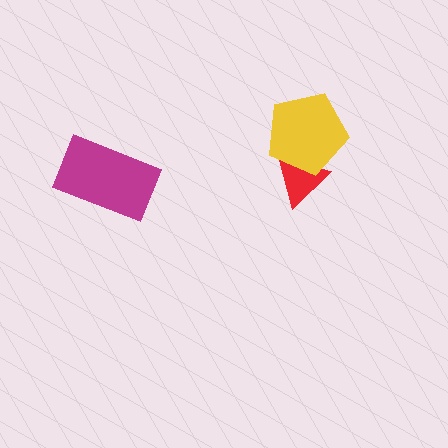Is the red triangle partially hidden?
Yes, it is partially covered by another shape.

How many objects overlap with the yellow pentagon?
1 object overlaps with the yellow pentagon.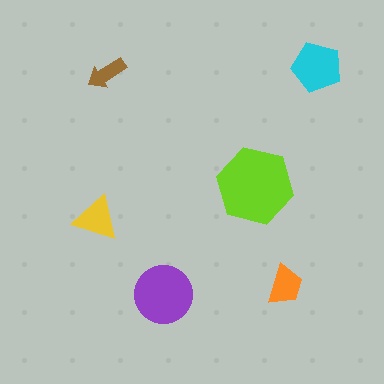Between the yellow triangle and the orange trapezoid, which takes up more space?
The yellow triangle.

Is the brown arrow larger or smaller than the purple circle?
Smaller.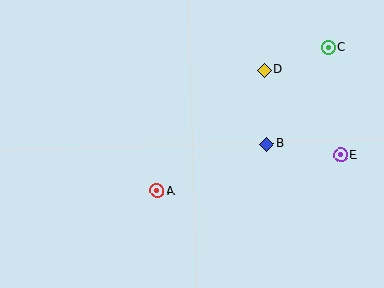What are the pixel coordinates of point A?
Point A is at (157, 191).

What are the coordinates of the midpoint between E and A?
The midpoint between E and A is at (249, 173).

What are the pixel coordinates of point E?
Point E is at (341, 155).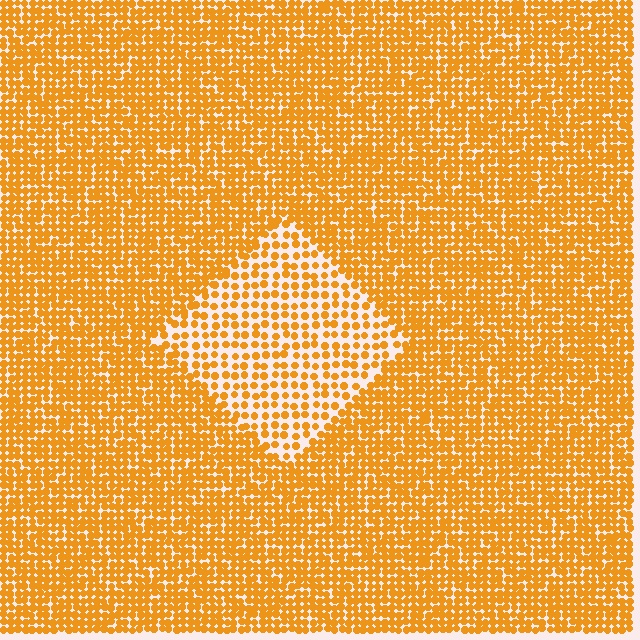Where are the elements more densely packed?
The elements are more densely packed outside the diamond boundary.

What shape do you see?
I see a diamond.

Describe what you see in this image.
The image contains small orange elements arranged at two different densities. A diamond-shaped region is visible where the elements are less densely packed than the surrounding area.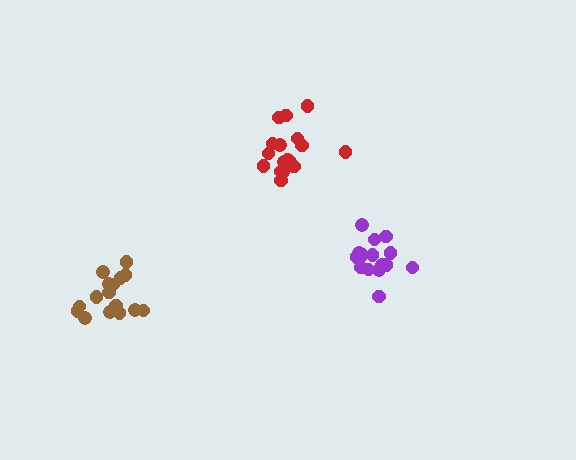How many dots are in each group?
Group 1: 16 dots, Group 2: 16 dots, Group 3: 17 dots (49 total).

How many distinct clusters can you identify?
There are 3 distinct clusters.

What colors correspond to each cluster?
The clusters are colored: brown, purple, red.